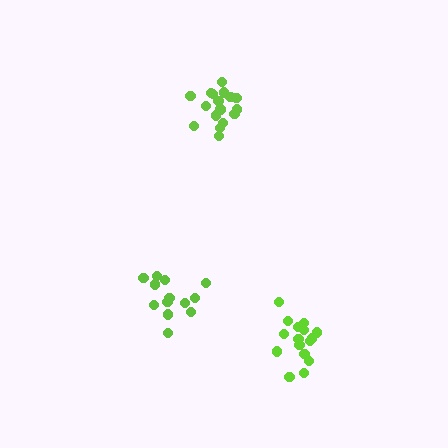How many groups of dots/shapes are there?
There are 3 groups.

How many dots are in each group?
Group 1: 17 dots, Group 2: 13 dots, Group 3: 17 dots (47 total).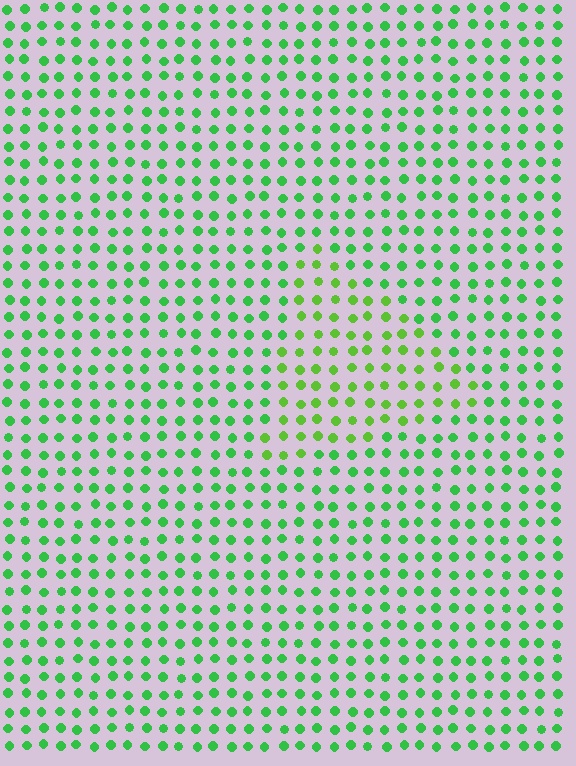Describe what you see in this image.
The image is filled with small green elements in a uniform arrangement. A triangle-shaped region is visible where the elements are tinted to a slightly different hue, forming a subtle color boundary.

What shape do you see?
I see a triangle.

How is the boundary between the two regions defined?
The boundary is defined purely by a slight shift in hue (about 26 degrees). Spacing, size, and orientation are identical on both sides.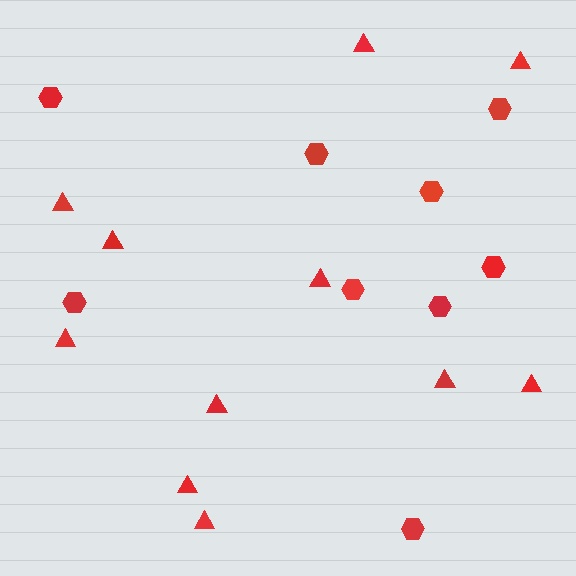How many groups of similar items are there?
There are 2 groups: one group of triangles (11) and one group of hexagons (9).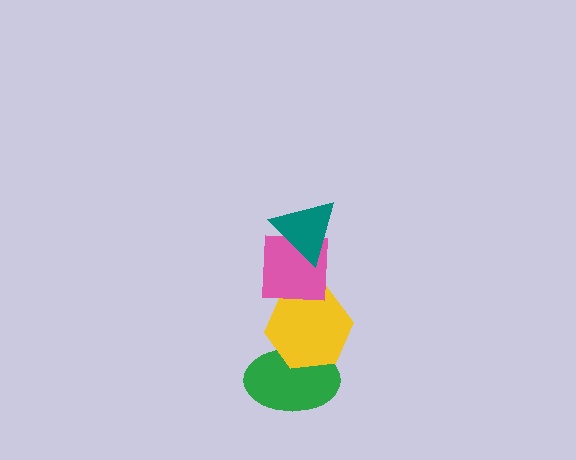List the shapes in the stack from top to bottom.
From top to bottom: the teal triangle, the pink square, the yellow hexagon, the green ellipse.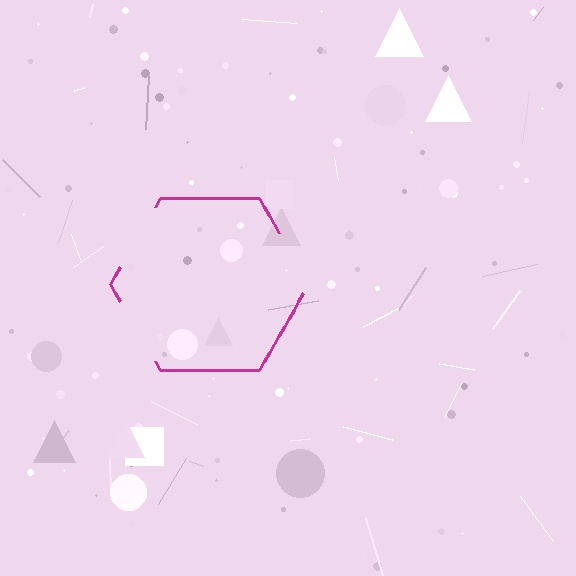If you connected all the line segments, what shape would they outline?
They would outline a hexagon.